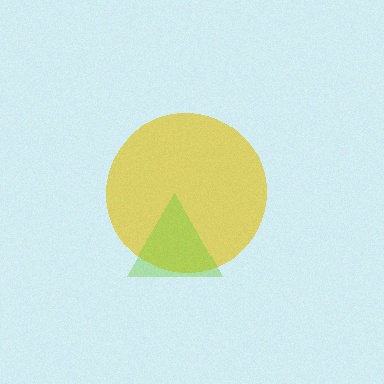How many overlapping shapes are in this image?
There are 2 overlapping shapes in the image.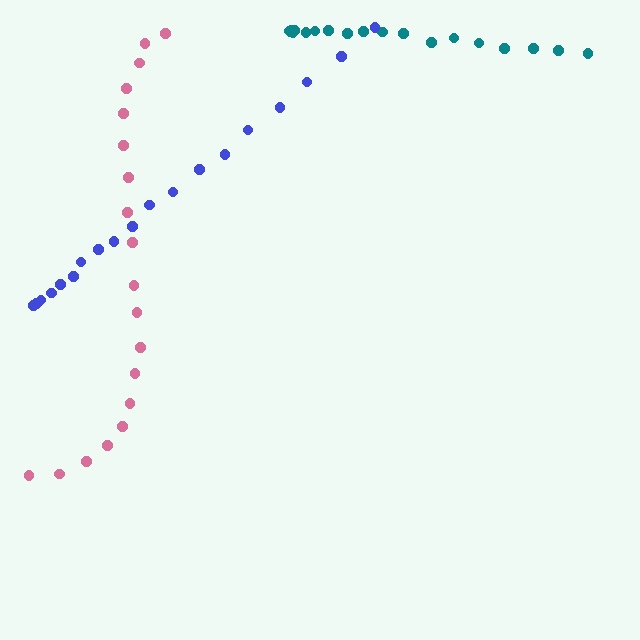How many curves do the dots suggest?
There are 3 distinct paths.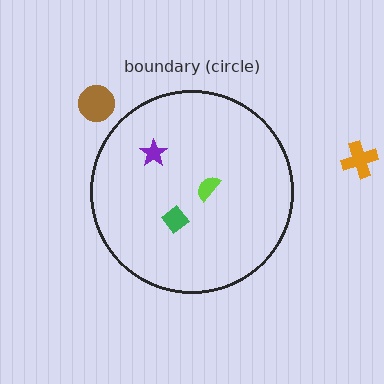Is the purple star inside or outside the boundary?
Inside.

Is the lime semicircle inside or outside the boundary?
Inside.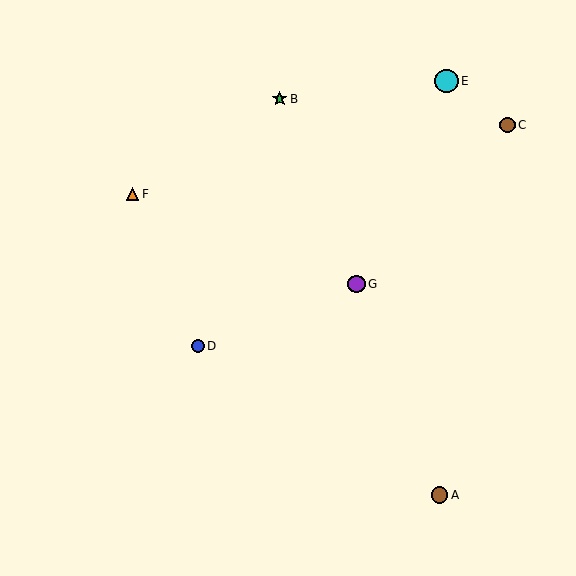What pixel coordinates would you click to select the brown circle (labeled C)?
Click at (507, 125) to select the brown circle C.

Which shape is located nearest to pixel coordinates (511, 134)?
The brown circle (labeled C) at (507, 125) is nearest to that location.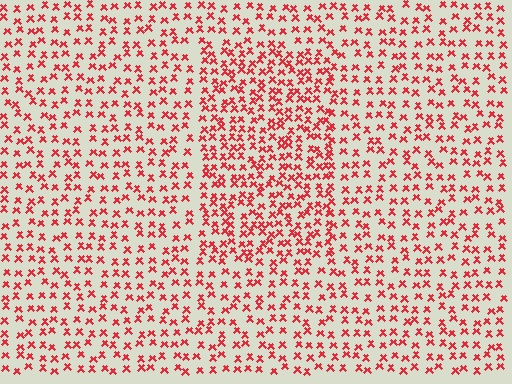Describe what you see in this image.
The image contains small red elements arranged at two different densities. A rectangle-shaped region is visible where the elements are more densely packed than the surrounding area.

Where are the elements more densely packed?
The elements are more densely packed inside the rectangle boundary.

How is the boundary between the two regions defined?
The boundary is defined by a change in element density (approximately 1.6x ratio). All elements are the same color, size, and shape.